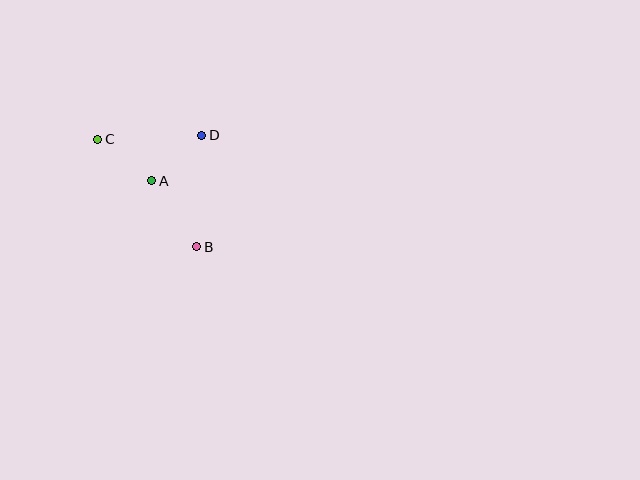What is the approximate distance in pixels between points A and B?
The distance between A and B is approximately 80 pixels.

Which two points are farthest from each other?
Points B and C are farthest from each other.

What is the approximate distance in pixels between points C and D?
The distance between C and D is approximately 104 pixels.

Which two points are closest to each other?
Points A and D are closest to each other.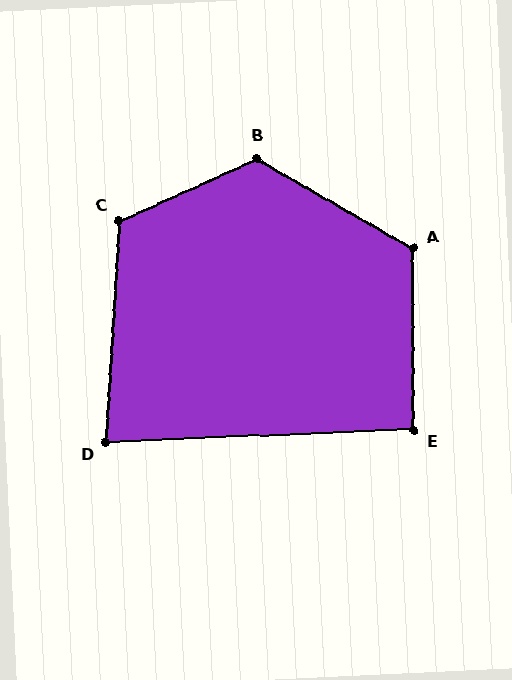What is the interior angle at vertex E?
Approximately 92 degrees (approximately right).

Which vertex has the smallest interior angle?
D, at approximately 84 degrees.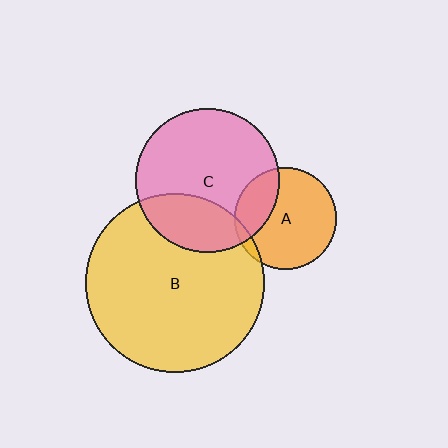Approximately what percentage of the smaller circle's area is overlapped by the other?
Approximately 5%.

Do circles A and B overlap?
Yes.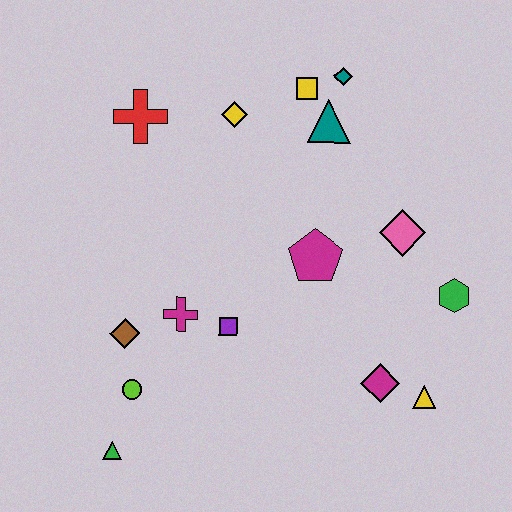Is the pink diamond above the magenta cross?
Yes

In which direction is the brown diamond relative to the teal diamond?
The brown diamond is below the teal diamond.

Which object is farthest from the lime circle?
The teal diamond is farthest from the lime circle.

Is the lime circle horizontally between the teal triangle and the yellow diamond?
No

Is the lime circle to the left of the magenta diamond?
Yes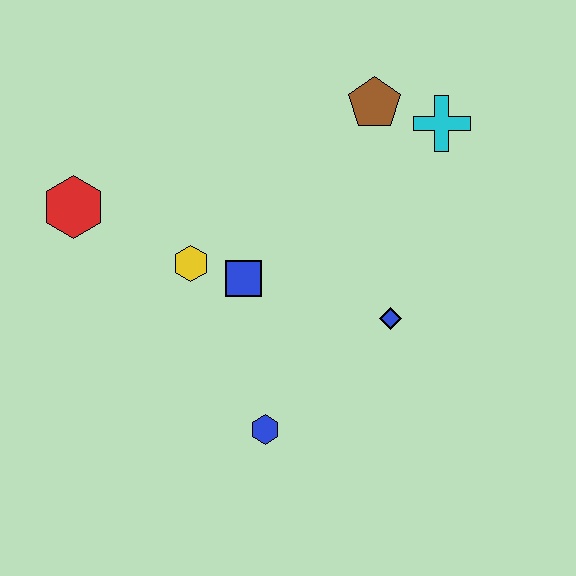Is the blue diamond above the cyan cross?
No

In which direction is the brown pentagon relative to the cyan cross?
The brown pentagon is to the left of the cyan cross.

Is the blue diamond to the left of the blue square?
No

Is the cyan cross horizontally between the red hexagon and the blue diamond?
No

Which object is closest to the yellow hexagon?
The blue square is closest to the yellow hexagon.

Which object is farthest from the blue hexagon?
The cyan cross is farthest from the blue hexagon.